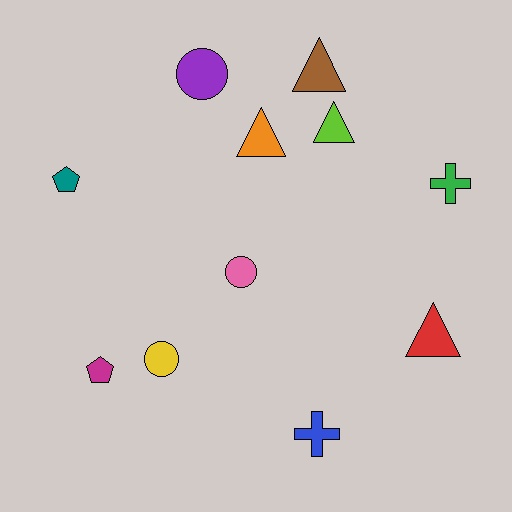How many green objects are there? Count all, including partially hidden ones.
There is 1 green object.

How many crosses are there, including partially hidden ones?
There are 2 crosses.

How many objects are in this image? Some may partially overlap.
There are 11 objects.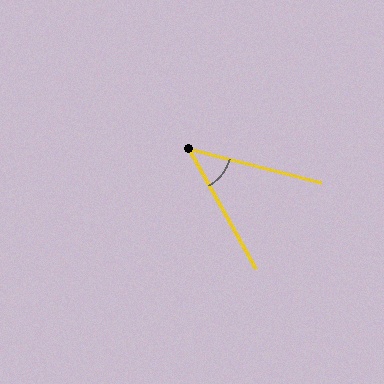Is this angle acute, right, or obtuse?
It is acute.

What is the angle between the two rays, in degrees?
Approximately 46 degrees.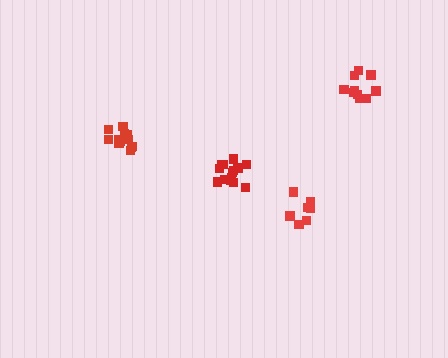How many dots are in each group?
Group 1: 8 dots, Group 2: 12 dots, Group 3: 10 dots, Group 4: 14 dots (44 total).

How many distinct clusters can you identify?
There are 4 distinct clusters.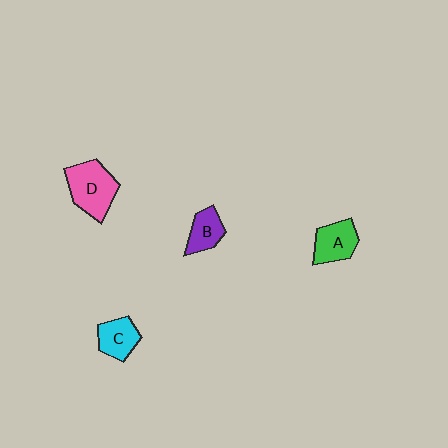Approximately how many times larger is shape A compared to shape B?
Approximately 1.2 times.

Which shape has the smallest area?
Shape B (purple).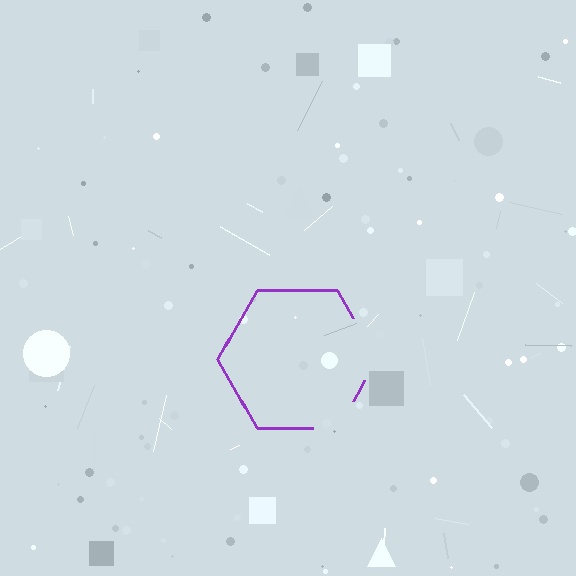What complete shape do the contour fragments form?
The contour fragments form a hexagon.